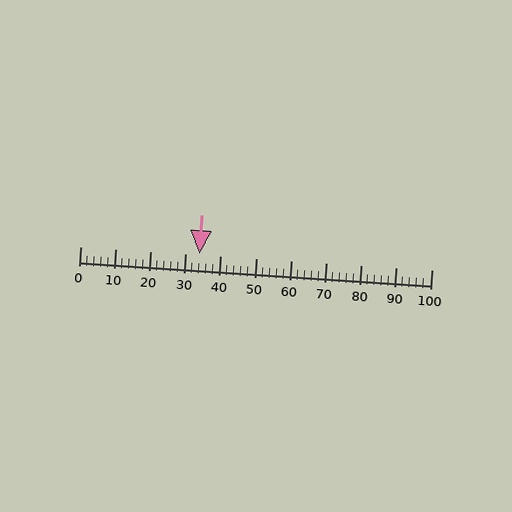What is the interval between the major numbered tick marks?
The major tick marks are spaced 10 units apart.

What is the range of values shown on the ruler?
The ruler shows values from 0 to 100.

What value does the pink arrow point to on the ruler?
The pink arrow points to approximately 34.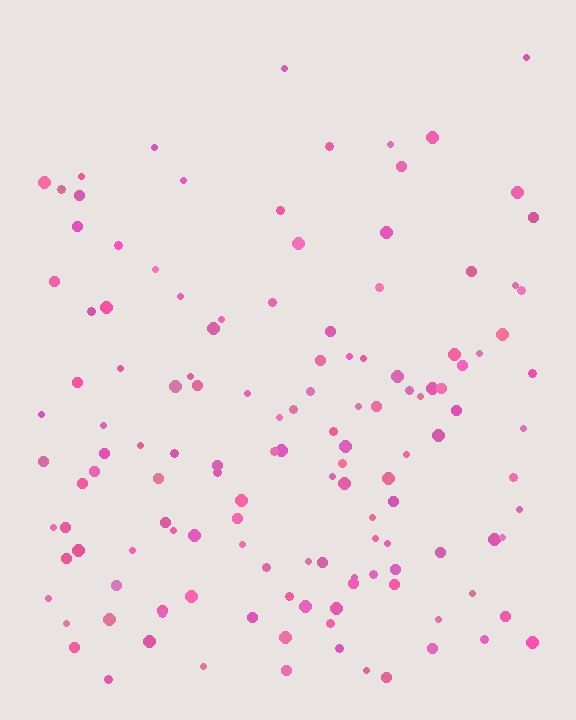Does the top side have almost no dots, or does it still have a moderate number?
Still a moderate number, just noticeably fewer than the bottom.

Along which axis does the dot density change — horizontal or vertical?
Vertical.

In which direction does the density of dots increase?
From top to bottom, with the bottom side densest.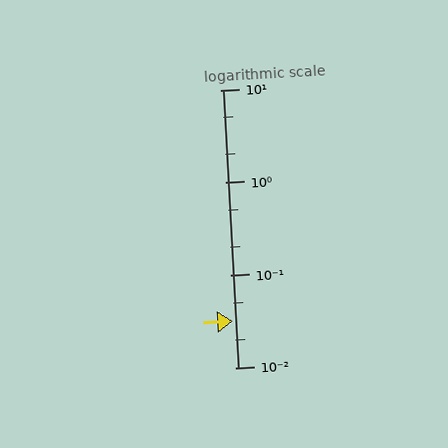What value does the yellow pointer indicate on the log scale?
The pointer indicates approximately 0.032.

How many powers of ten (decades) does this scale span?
The scale spans 3 decades, from 0.01 to 10.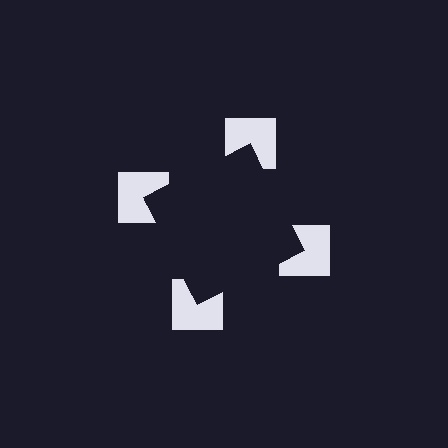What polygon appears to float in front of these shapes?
An illusory square — its edges are inferred from the aligned wedge cuts in the notched squares, not physically drawn.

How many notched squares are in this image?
There are 4 — one at each vertex of the illusory square.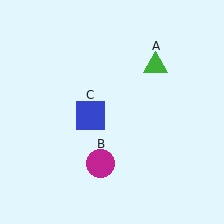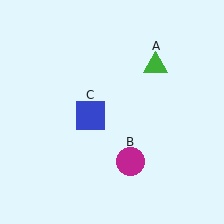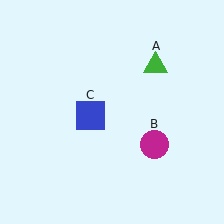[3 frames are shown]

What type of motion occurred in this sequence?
The magenta circle (object B) rotated counterclockwise around the center of the scene.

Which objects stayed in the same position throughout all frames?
Green triangle (object A) and blue square (object C) remained stationary.